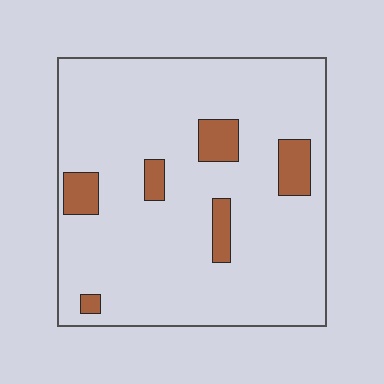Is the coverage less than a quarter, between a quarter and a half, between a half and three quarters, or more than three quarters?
Less than a quarter.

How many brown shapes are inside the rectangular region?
6.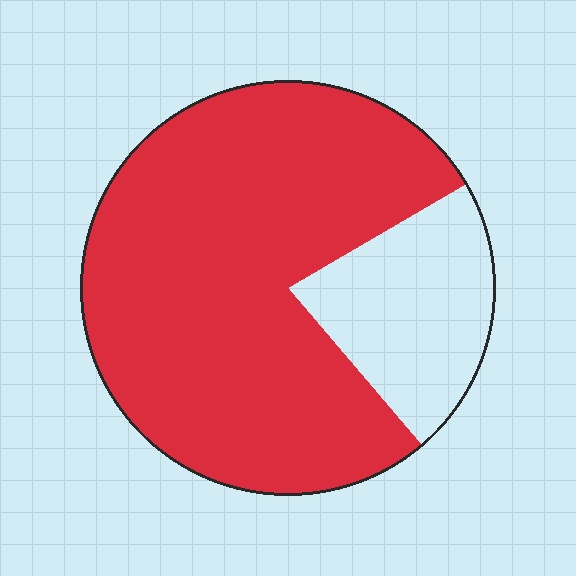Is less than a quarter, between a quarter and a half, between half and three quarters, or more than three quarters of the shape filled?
More than three quarters.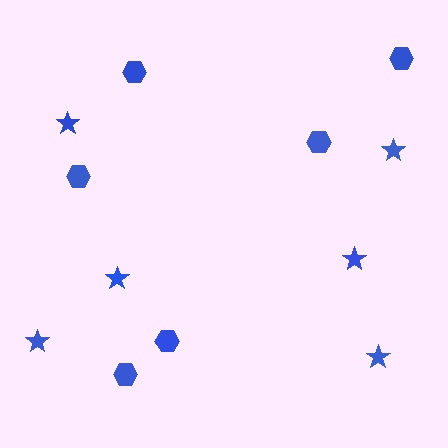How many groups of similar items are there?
There are 2 groups: one group of hexagons (6) and one group of stars (6).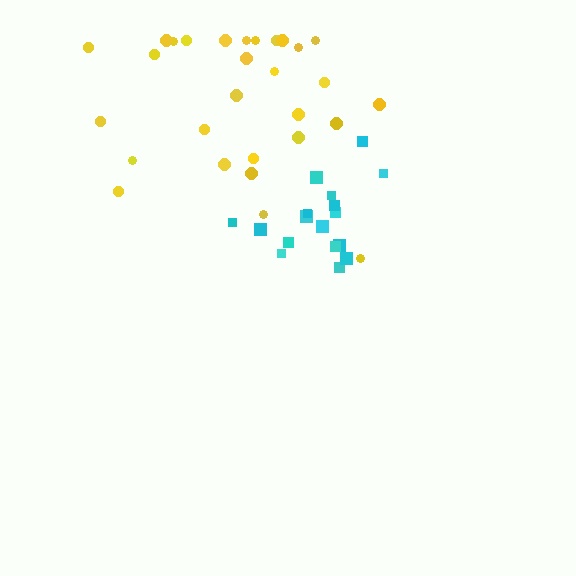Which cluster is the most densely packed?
Cyan.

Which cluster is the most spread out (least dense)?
Yellow.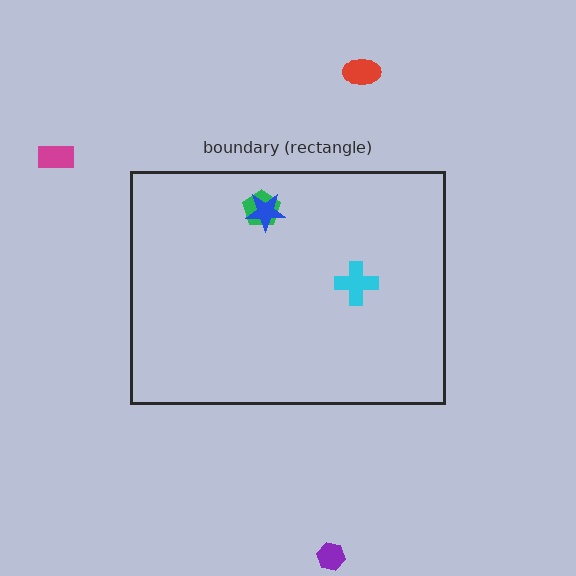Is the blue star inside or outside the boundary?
Inside.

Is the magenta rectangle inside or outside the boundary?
Outside.